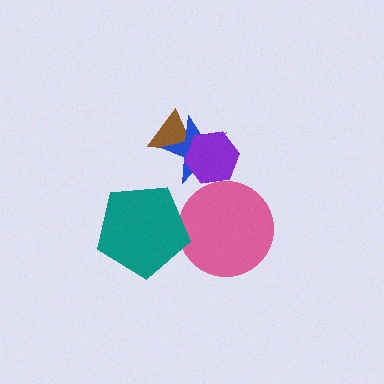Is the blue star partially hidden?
Yes, it is partially covered by another shape.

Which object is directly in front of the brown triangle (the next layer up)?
The blue star is directly in front of the brown triangle.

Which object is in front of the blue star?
The purple hexagon is in front of the blue star.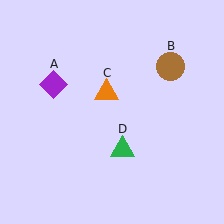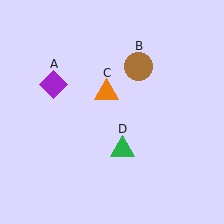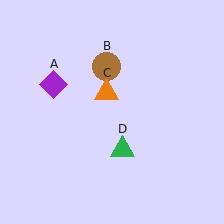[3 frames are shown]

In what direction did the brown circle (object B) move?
The brown circle (object B) moved left.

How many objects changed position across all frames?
1 object changed position: brown circle (object B).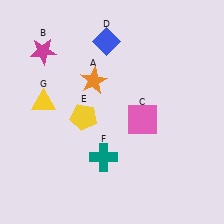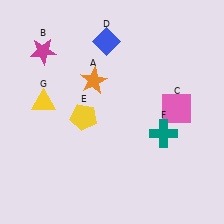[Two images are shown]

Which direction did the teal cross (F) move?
The teal cross (F) moved right.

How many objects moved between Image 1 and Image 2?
2 objects moved between the two images.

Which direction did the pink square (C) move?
The pink square (C) moved right.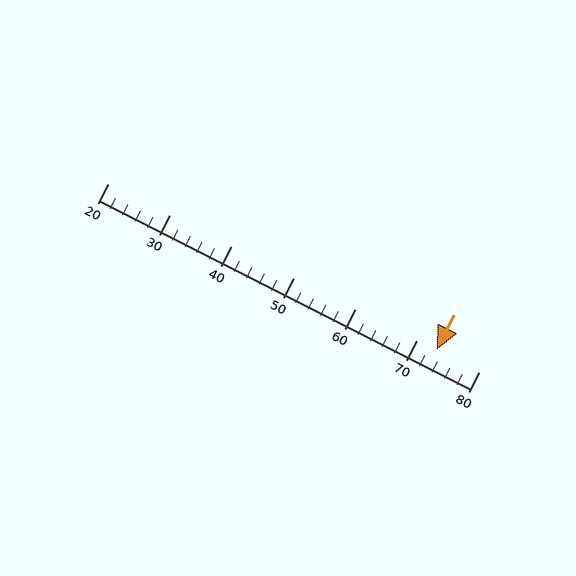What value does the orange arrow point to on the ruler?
The orange arrow points to approximately 73.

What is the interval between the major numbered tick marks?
The major tick marks are spaced 10 units apart.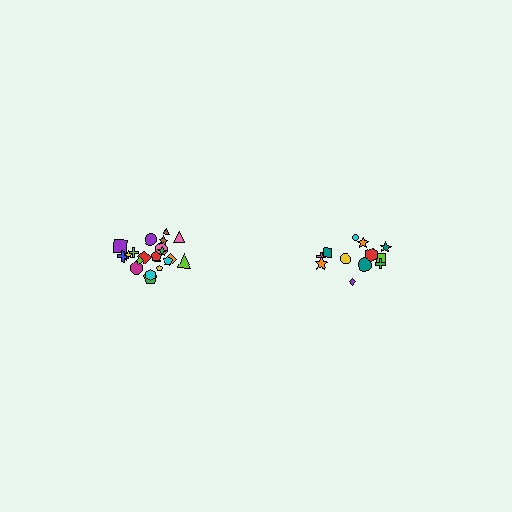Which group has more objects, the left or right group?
The left group.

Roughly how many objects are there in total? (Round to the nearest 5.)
Roughly 35 objects in total.